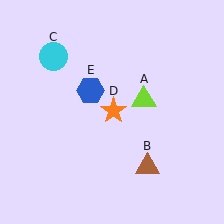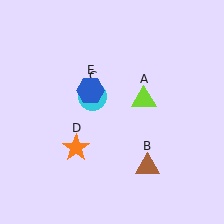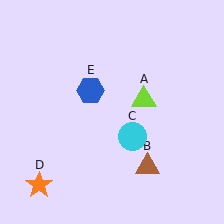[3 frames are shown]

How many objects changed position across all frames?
2 objects changed position: cyan circle (object C), orange star (object D).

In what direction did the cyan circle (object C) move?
The cyan circle (object C) moved down and to the right.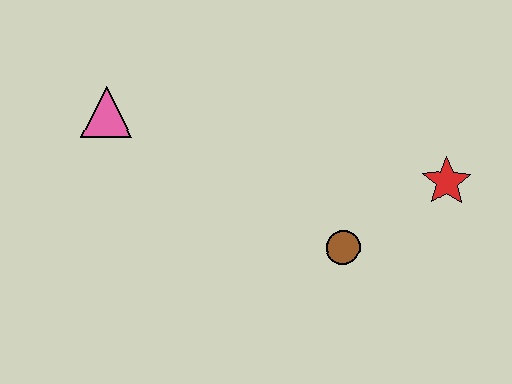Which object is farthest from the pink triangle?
The red star is farthest from the pink triangle.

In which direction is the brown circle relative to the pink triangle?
The brown circle is to the right of the pink triangle.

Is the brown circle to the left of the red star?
Yes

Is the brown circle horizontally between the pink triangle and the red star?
Yes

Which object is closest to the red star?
The brown circle is closest to the red star.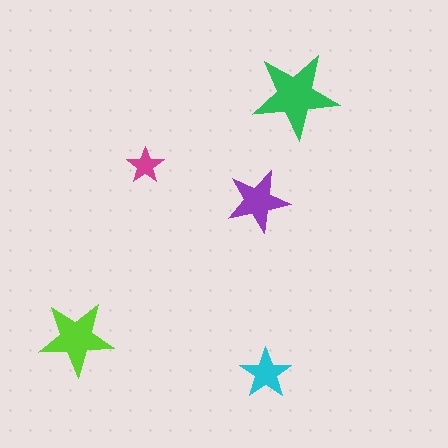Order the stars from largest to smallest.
the green one, the lime one, the purple one, the cyan one, the magenta one.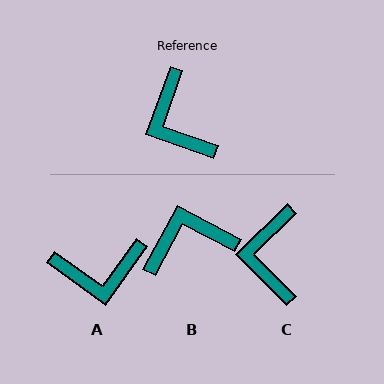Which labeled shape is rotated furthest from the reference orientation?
B, about 99 degrees away.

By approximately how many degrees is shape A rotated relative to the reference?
Approximately 74 degrees counter-clockwise.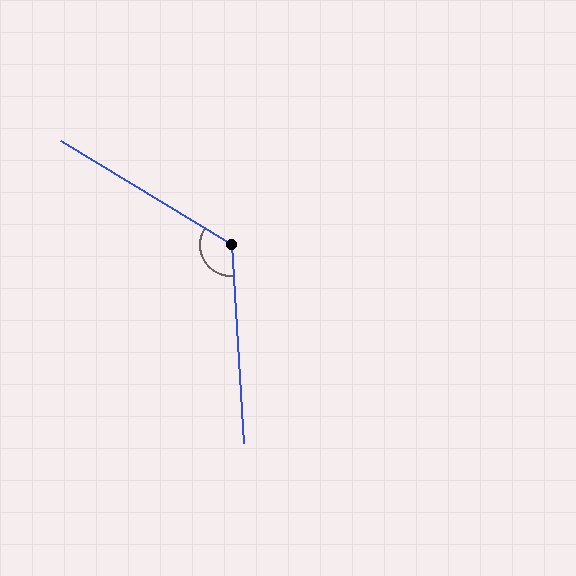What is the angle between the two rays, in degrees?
Approximately 125 degrees.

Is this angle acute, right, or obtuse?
It is obtuse.